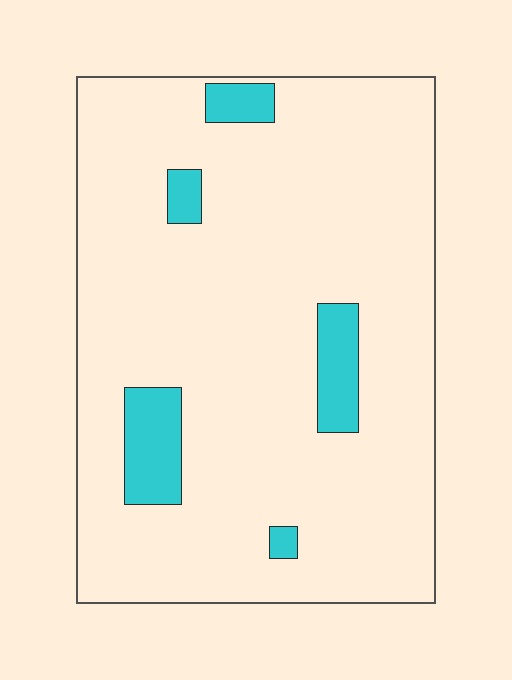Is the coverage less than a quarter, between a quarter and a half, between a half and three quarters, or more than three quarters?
Less than a quarter.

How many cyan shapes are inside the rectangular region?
5.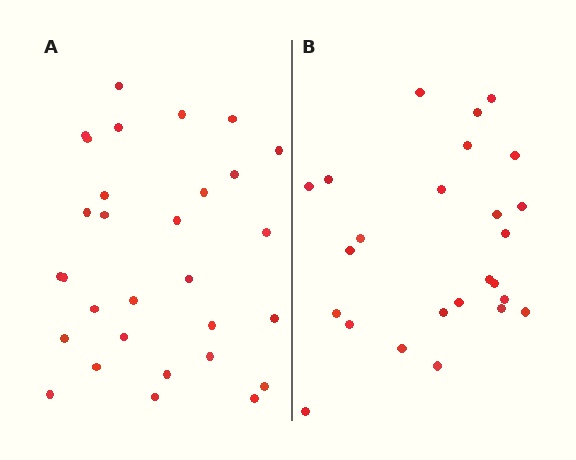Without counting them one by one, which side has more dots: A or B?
Region A (the left region) has more dots.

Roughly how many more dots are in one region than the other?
Region A has about 5 more dots than region B.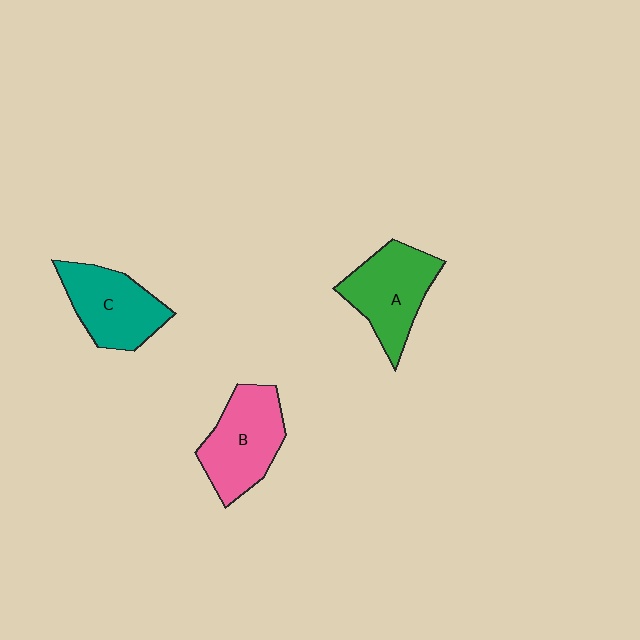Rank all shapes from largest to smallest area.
From largest to smallest: B (pink), A (green), C (teal).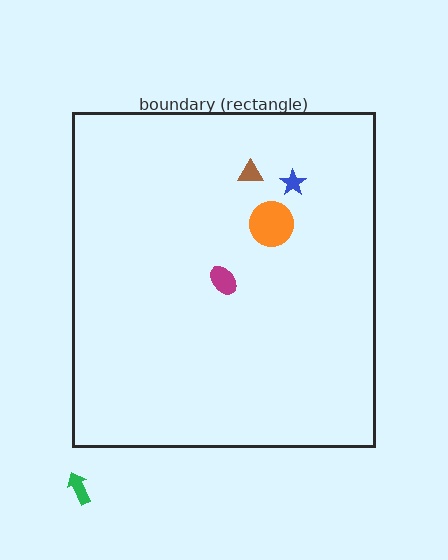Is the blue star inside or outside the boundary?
Inside.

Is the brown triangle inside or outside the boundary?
Inside.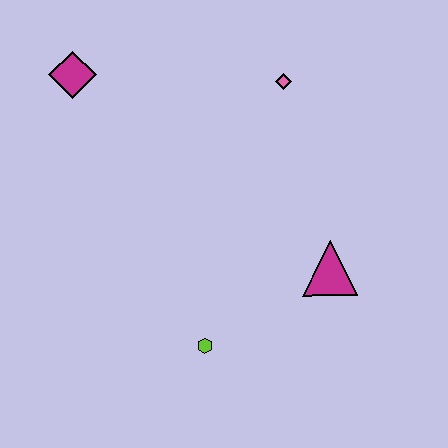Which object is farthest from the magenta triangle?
The magenta diamond is farthest from the magenta triangle.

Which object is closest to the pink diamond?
The magenta triangle is closest to the pink diamond.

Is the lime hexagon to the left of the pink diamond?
Yes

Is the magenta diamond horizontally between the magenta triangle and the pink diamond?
No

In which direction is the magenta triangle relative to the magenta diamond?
The magenta triangle is to the right of the magenta diamond.